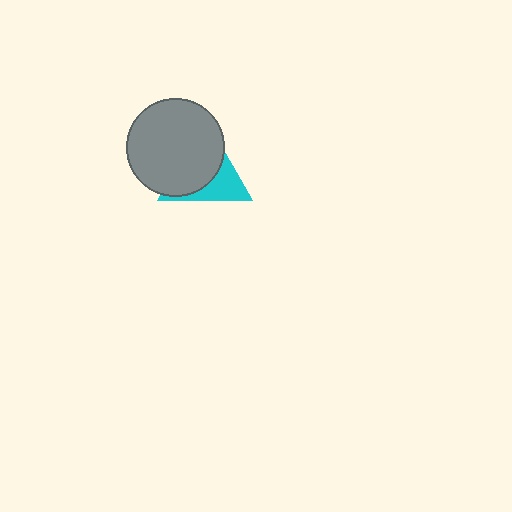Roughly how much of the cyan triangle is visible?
A small part of it is visible (roughly 38%).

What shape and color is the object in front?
The object in front is a gray circle.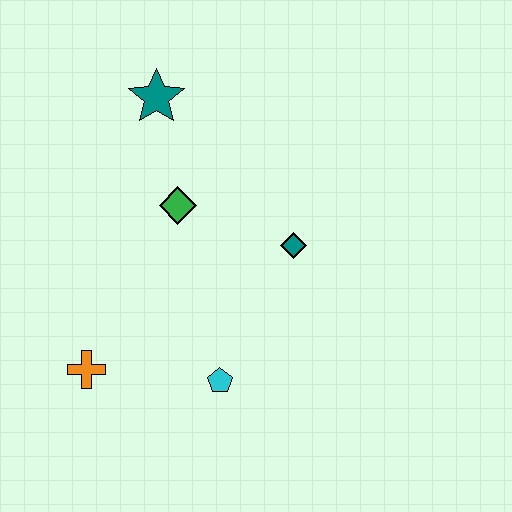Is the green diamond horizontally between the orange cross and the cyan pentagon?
Yes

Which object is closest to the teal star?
The green diamond is closest to the teal star.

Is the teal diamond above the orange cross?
Yes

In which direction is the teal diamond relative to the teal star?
The teal diamond is below the teal star.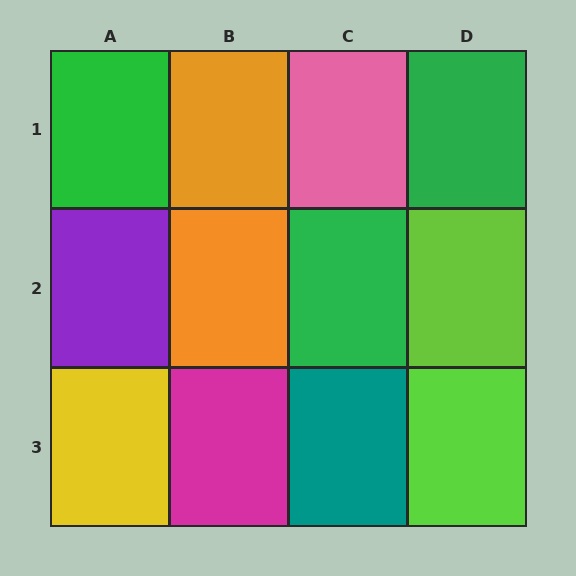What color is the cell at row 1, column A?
Green.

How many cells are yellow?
1 cell is yellow.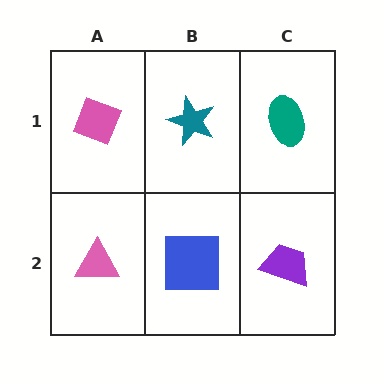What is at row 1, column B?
A teal star.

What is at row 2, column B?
A blue square.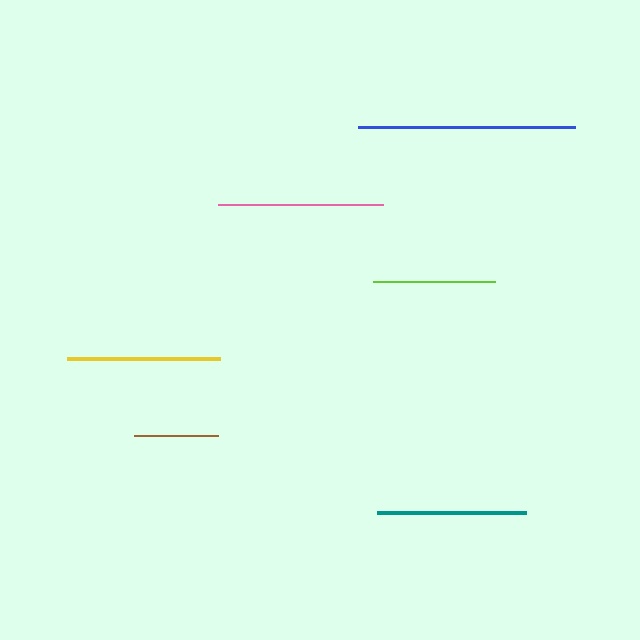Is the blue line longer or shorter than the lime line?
The blue line is longer than the lime line.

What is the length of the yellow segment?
The yellow segment is approximately 154 pixels long.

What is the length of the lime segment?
The lime segment is approximately 122 pixels long.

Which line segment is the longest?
The blue line is the longest at approximately 217 pixels.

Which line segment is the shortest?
The brown line is the shortest at approximately 84 pixels.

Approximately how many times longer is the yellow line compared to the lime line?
The yellow line is approximately 1.3 times the length of the lime line.